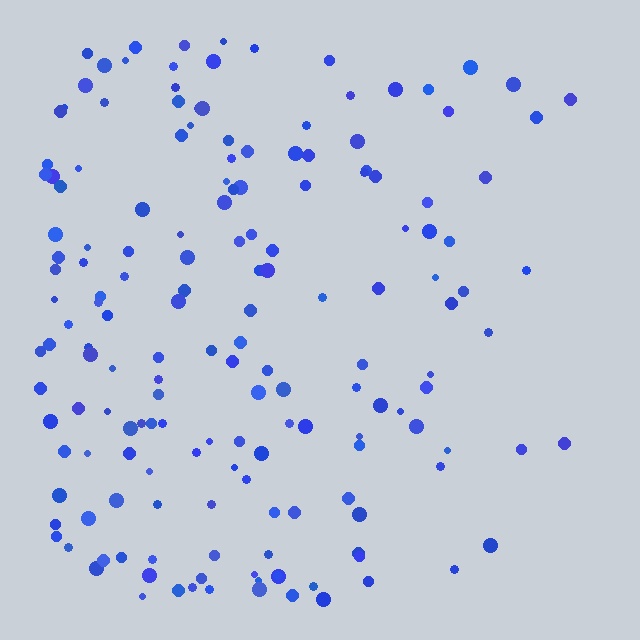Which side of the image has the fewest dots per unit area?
The right.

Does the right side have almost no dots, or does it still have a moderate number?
Still a moderate number, just noticeably fewer than the left.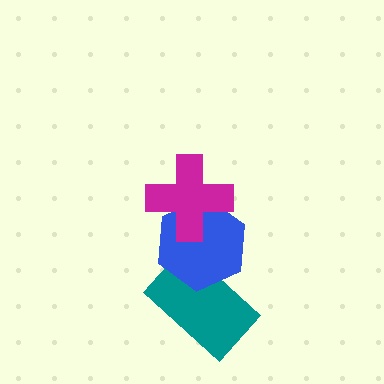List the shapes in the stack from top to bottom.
From top to bottom: the magenta cross, the blue hexagon, the teal rectangle.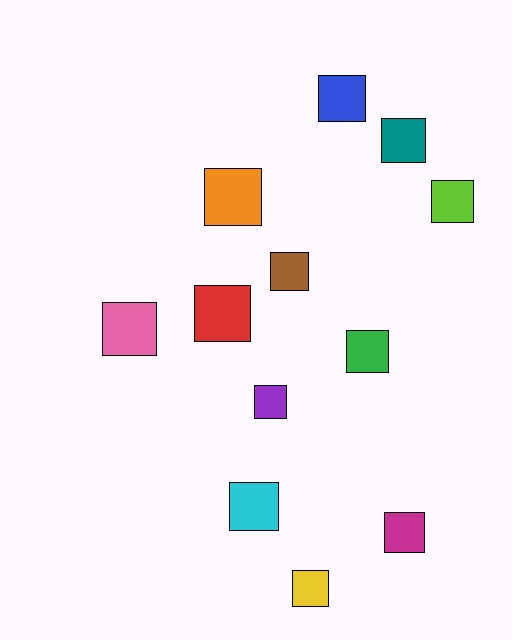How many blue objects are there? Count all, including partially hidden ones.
There is 1 blue object.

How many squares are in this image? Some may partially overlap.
There are 12 squares.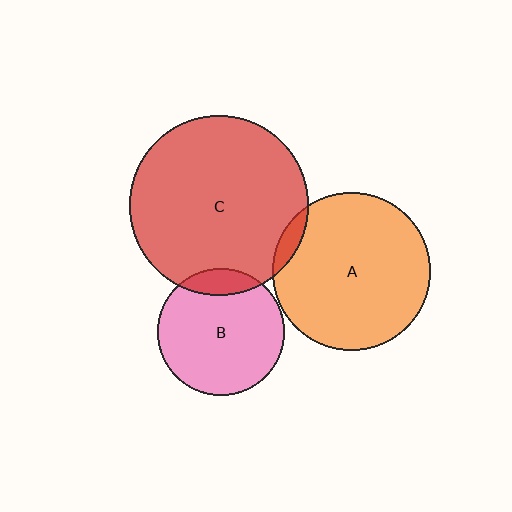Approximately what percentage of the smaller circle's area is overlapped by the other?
Approximately 5%.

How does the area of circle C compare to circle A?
Approximately 1.3 times.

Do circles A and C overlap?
Yes.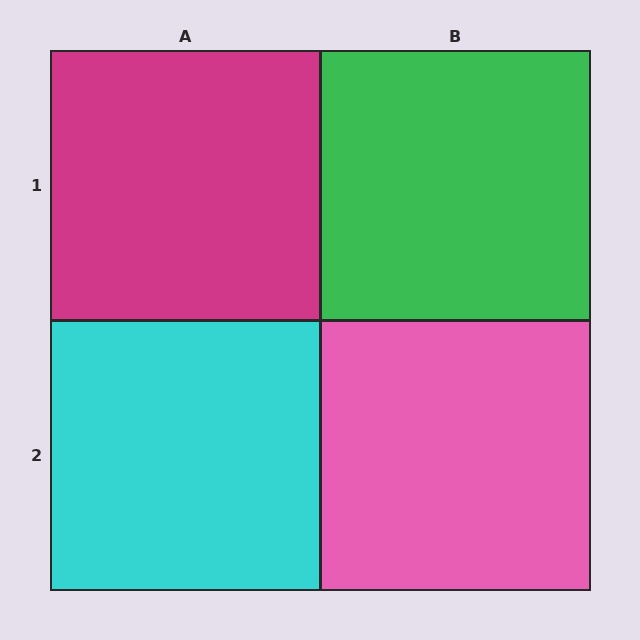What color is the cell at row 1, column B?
Green.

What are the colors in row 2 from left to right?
Cyan, pink.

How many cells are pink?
1 cell is pink.